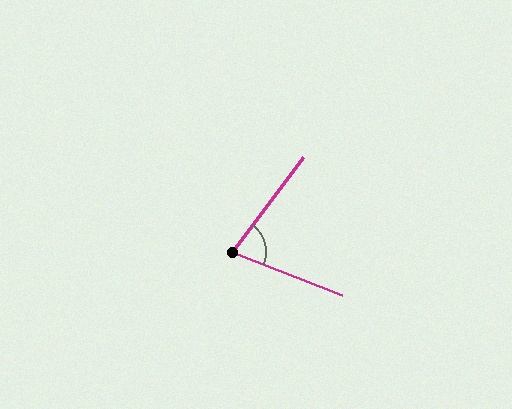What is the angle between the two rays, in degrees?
Approximately 75 degrees.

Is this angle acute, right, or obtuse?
It is acute.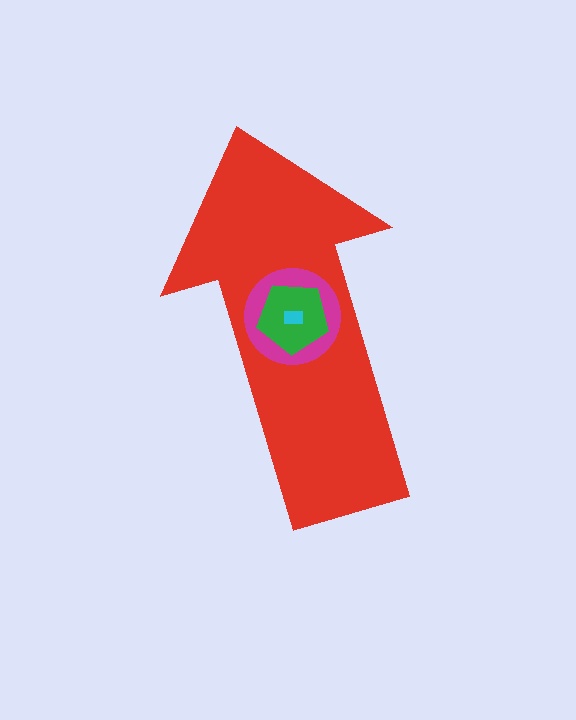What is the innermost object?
The cyan rectangle.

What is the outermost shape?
The red arrow.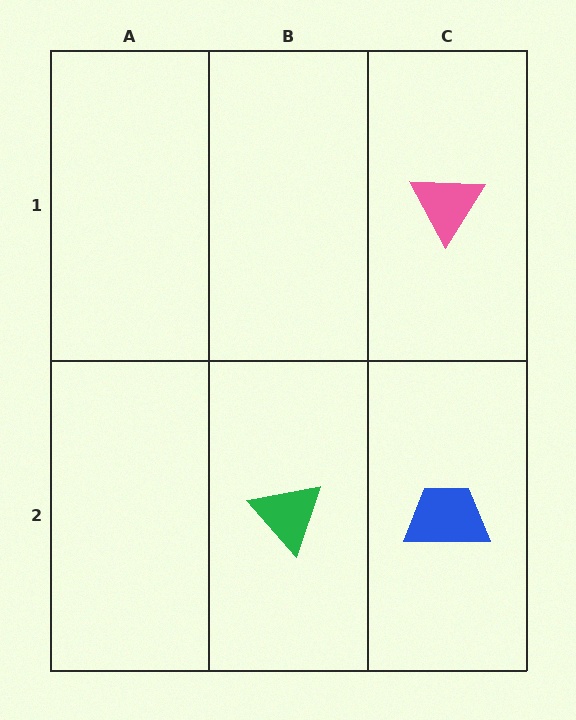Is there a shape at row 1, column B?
No, that cell is empty.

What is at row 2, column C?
A blue trapezoid.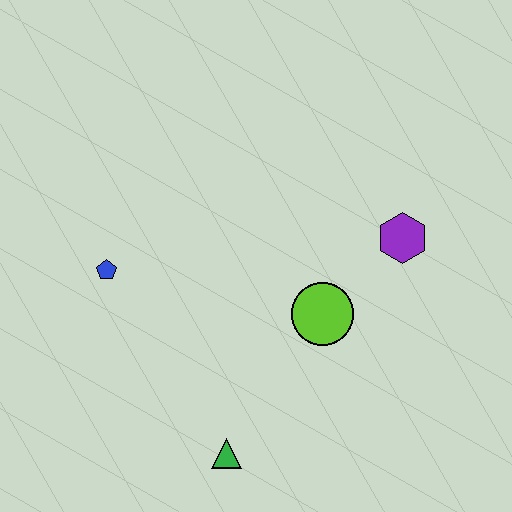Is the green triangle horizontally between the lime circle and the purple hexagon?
No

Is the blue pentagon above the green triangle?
Yes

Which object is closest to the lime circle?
The purple hexagon is closest to the lime circle.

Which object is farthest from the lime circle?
The blue pentagon is farthest from the lime circle.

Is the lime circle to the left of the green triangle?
No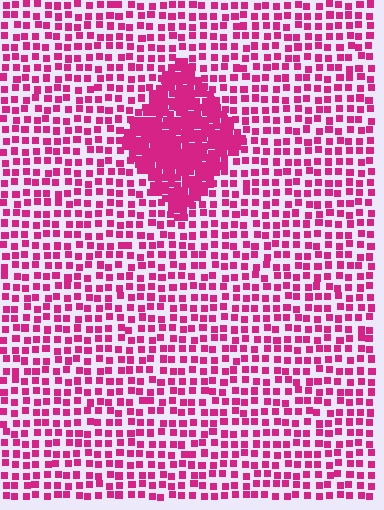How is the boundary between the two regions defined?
The boundary is defined by a change in element density (approximately 2.6x ratio). All elements are the same color, size, and shape.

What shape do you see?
I see a diamond.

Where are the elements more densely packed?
The elements are more densely packed inside the diamond boundary.